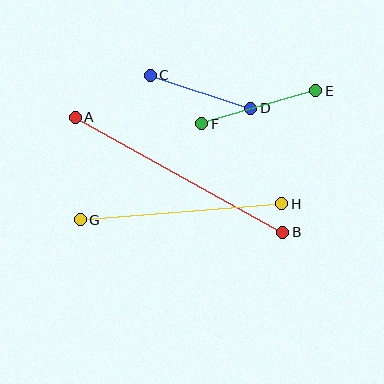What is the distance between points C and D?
The distance is approximately 106 pixels.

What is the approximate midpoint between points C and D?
The midpoint is at approximately (200, 92) pixels.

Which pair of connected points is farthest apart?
Points A and B are farthest apart.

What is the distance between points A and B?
The distance is approximately 237 pixels.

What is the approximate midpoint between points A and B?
The midpoint is at approximately (179, 175) pixels.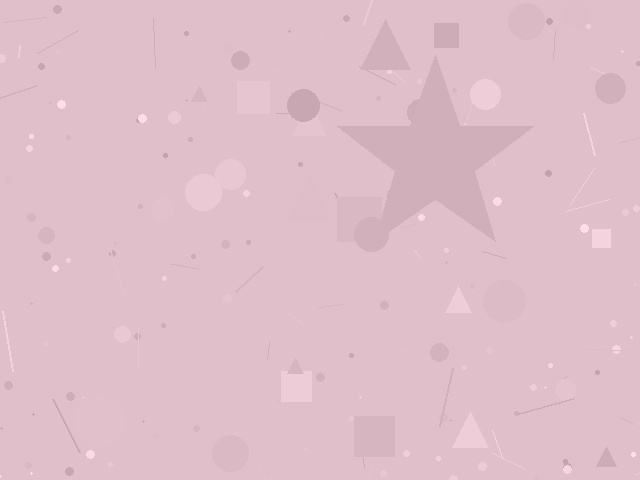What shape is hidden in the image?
A star is hidden in the image.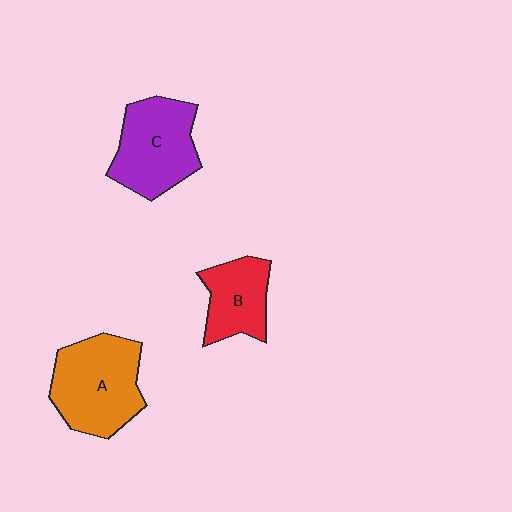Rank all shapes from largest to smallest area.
From largest to smallest: A (orange), C (purple), B (red).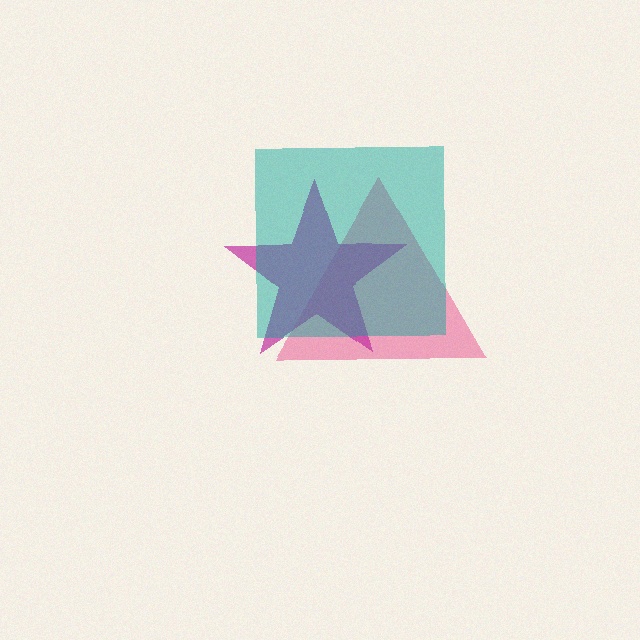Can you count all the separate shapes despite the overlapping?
Yes, there are 3 separate shapes.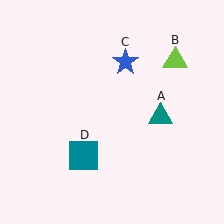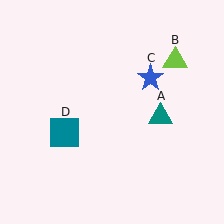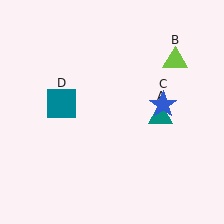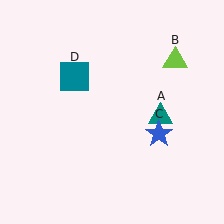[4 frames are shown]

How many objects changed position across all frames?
2 objects changed position: blue star (object C), teal square (object D).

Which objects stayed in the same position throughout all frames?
Teal triangle (object A) and lime triangle (object B) remained stationary.